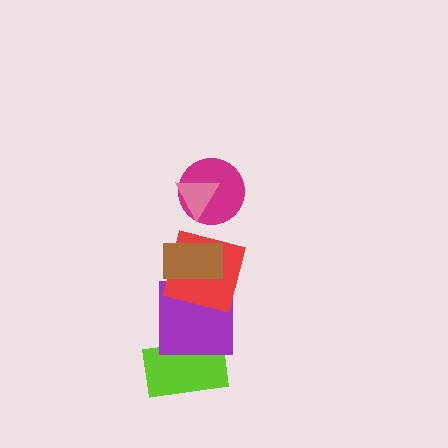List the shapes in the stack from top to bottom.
From top to bottom: the pink triangle, the magenta circle, the brown rectangle, the red square, the purple square, the lime rectangle.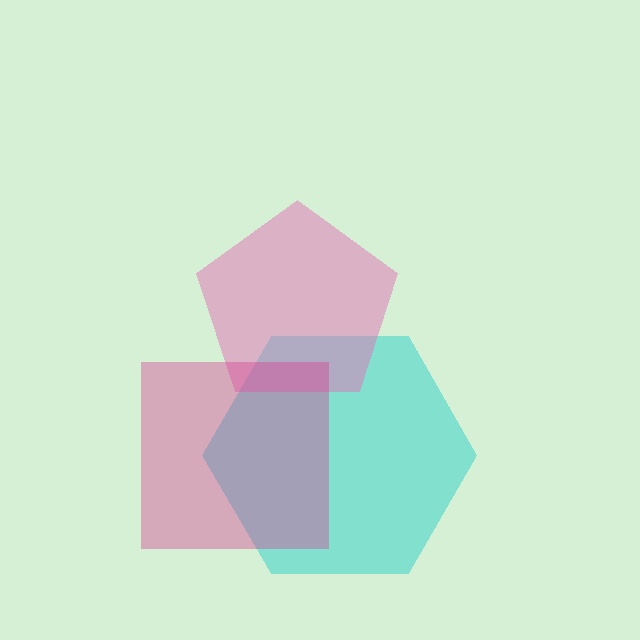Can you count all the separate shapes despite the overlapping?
Yes, there are 3 separate shapes.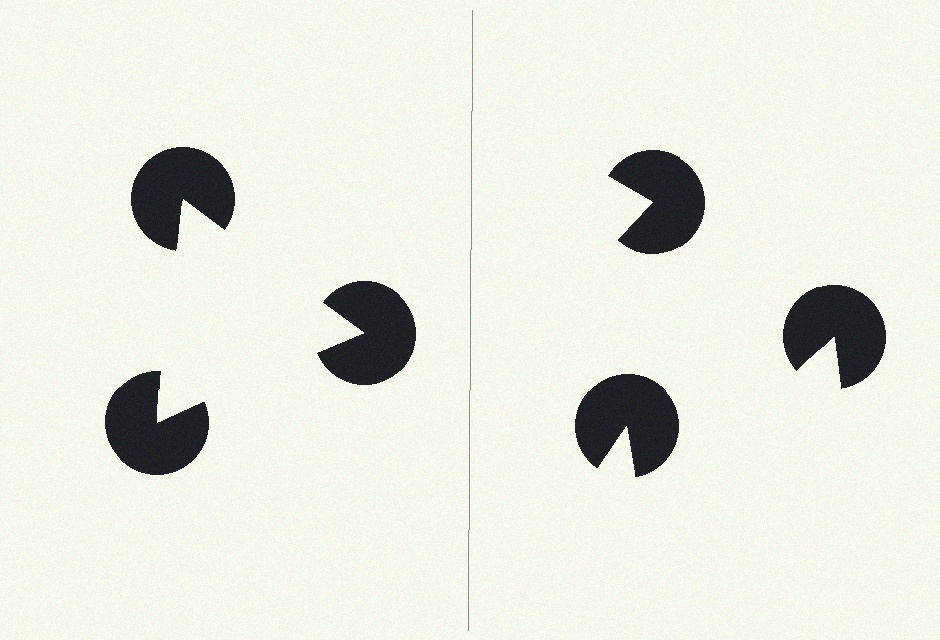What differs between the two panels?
The pac-man discs are positioned identically on both sides; only the wedge orientations differ. On the left they align to a triangle; on the right they are misaligned.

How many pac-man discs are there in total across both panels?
6 — 3 on each side.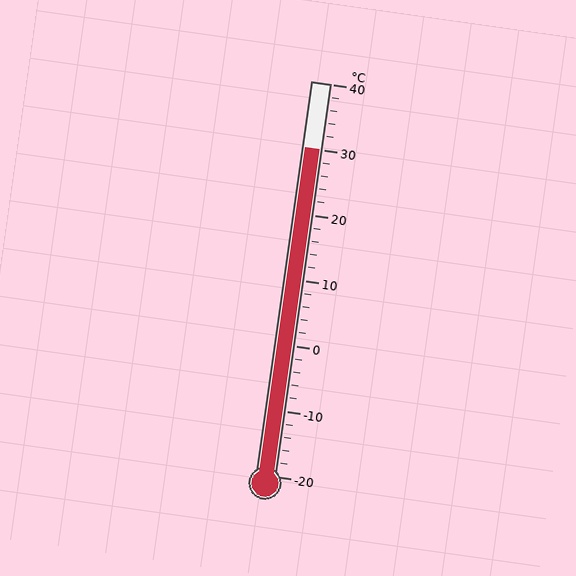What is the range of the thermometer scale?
The thermometer scale ranges from -20°C to 40°C.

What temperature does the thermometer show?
The thermometer shows approximately 30°C.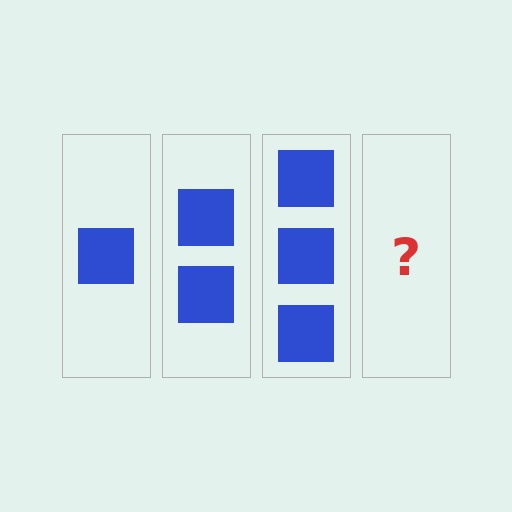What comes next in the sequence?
The next element should be 4 squares.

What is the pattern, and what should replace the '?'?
The pattern is that each step adds one more square. The '?' should be 4 squares.